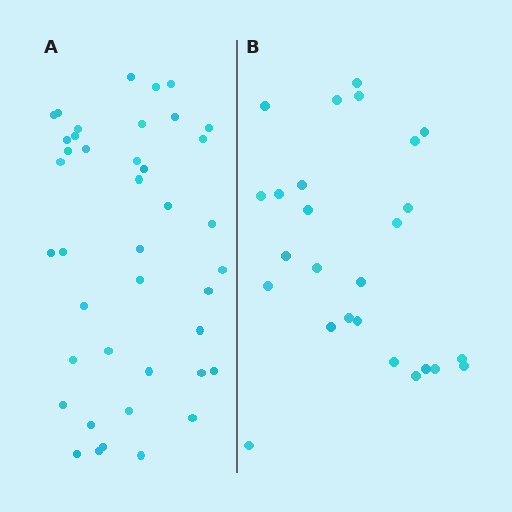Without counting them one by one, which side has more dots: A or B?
Region A (the left region) has more dots.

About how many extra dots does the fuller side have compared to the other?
Region A has approximately 15 more dots than region B.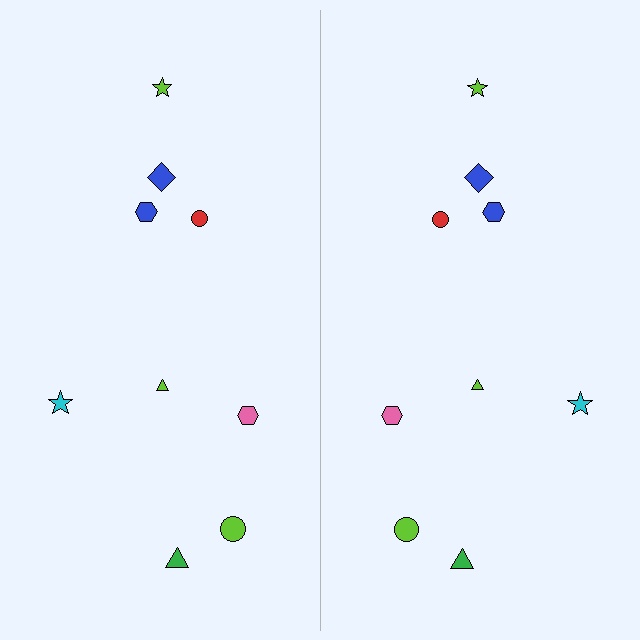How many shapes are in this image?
There are 18 shapes in this image.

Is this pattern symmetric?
Yes, this pattern has bilateral (reflection) symmetry.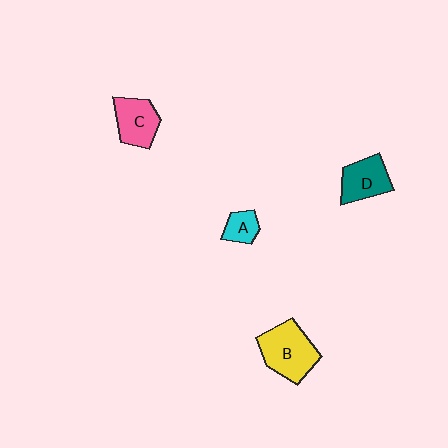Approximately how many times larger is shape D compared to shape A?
Approximately 1.8 times.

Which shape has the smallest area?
Shape A (cyan).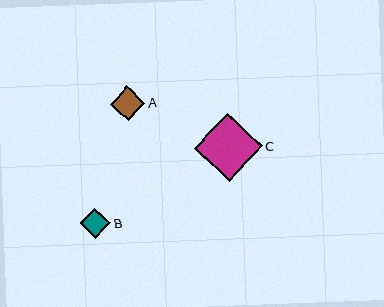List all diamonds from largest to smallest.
From largest to smallest: C, A, B.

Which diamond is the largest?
Diamond C is the largest with a size of approximately 68 pixels.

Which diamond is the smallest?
Diamond B is the smallest with a size of approximately 30 pixels.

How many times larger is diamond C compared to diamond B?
Diamond C is approximately 2.2 times the size of diamond B.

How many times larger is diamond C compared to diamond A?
Diamond C is approximately 2.0 times the size of diamond A.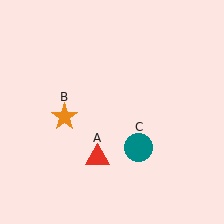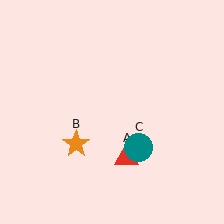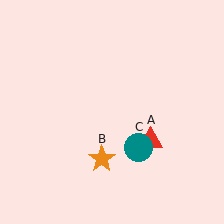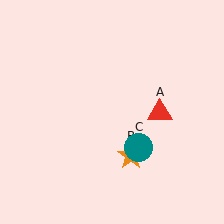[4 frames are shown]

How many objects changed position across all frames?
2 objects changed position: red triangle (object A), orange star (object B).